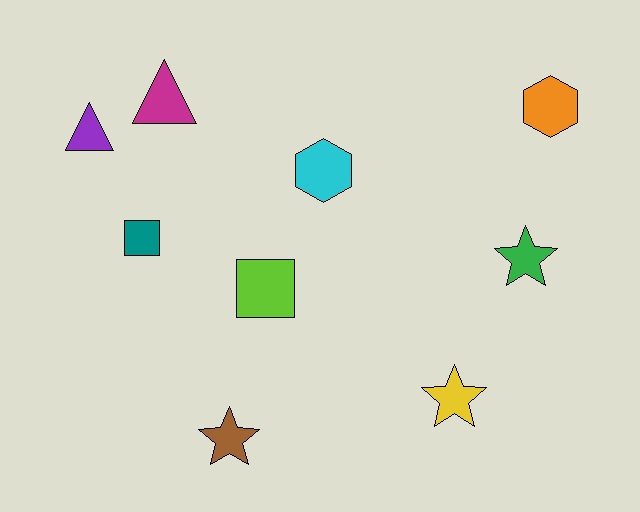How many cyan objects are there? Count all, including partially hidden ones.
There is 1 cyan object.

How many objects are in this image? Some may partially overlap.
There are 9 objects.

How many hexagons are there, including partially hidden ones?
There are 2 hexagons.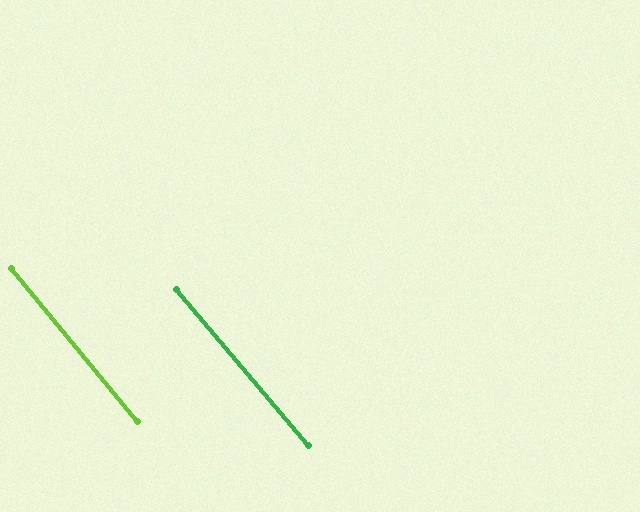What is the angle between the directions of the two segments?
Approximately 1 degree.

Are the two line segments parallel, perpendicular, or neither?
Parallel — their directions differ by only 0.7°.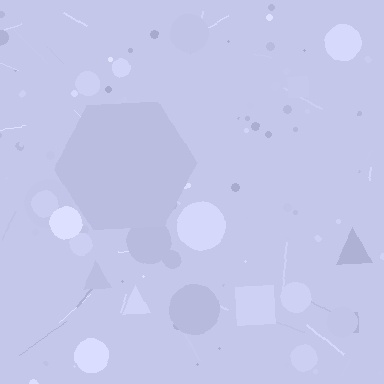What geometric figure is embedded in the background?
A hexagon is embedded in the background.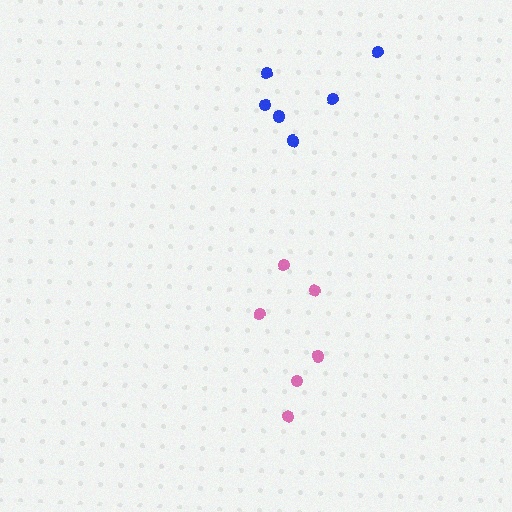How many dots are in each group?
Group 1: 6 dots, Group 2: 6 dots (12 total).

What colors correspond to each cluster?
The clusters are colored: blue, pink.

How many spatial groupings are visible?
There are 2 spatial groupings.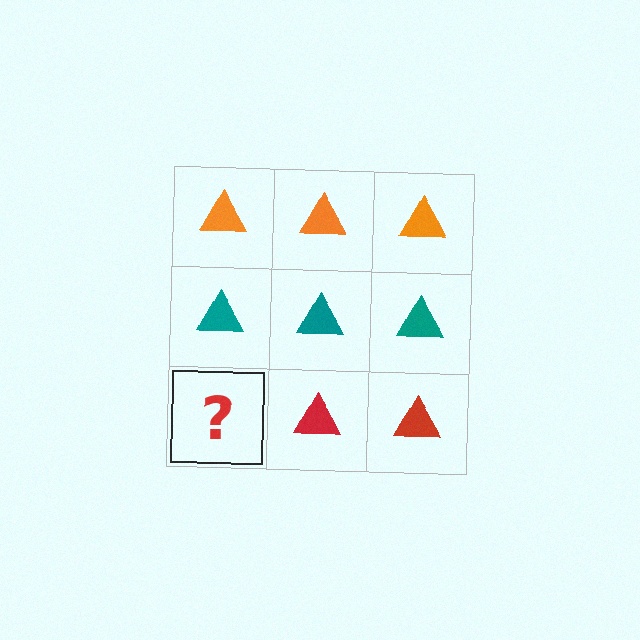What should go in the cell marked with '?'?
The missing cell should contain a red triangle.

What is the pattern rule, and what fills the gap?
The rule is that each row has a consistent color. The gap should be filled with a red triangle.